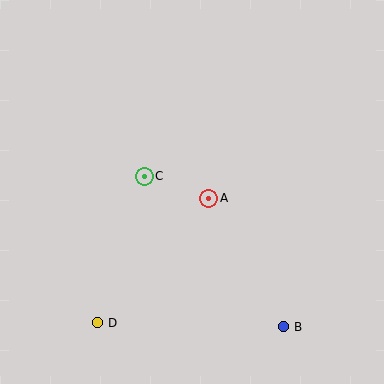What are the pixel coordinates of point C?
Point C is at (144, 176).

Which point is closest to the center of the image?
Point A at (209, 198) is closest to the center.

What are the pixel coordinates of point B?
Point B is at (283, 327).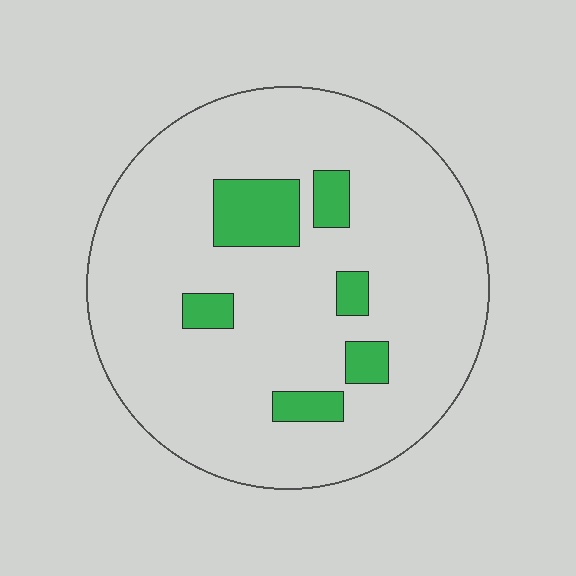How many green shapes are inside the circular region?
6.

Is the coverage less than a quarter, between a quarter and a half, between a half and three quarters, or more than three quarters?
Less than a quarter.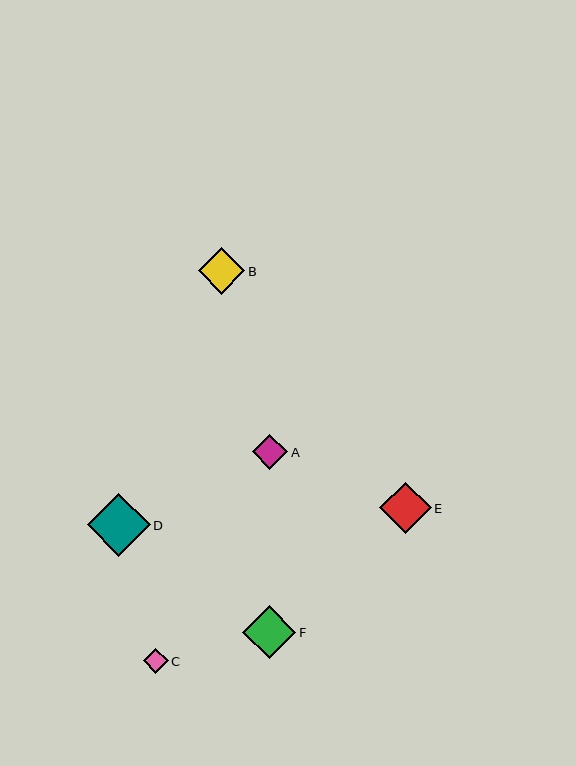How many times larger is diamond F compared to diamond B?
Diamond F is approximately 1.1 times the size of diamond B.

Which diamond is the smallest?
Diamond C is the smallest with a size of approximately 25 pixels.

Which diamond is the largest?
Diamond D is the largest with a size of approximately 63 pixels.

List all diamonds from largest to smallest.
From largest to smallest: D, F, E, B, A, C.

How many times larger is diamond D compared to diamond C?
Diamond D is approximately 2.5 times the size of diamond C.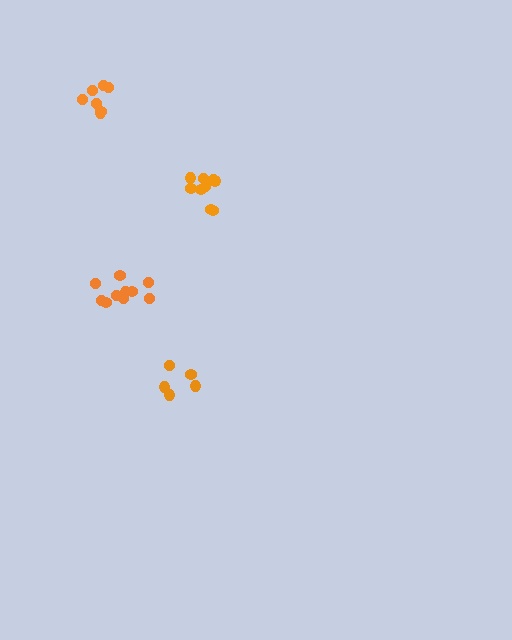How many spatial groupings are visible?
There are 4 spatial groupings.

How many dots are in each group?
Group 1: 9 dots, Group 2: 5 dots, Group 3: 11 dots, Group 4: 7 dots (32 total).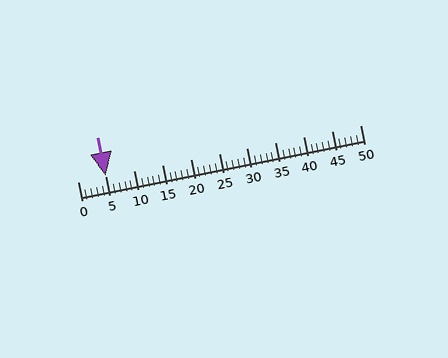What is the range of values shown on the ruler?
The ruler shows values from 0 to 50.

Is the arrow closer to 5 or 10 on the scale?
The arrow is closer to 5.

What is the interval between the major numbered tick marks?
The major tick marks are spaced 5 units apart.